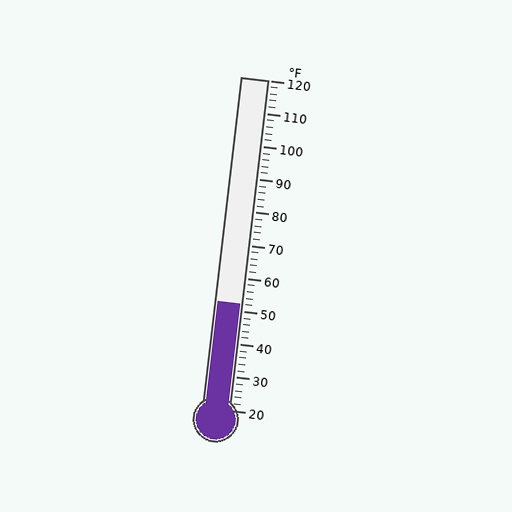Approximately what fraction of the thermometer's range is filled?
The thermometer is filled to approximately 30% of its range.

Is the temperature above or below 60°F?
The temperature is below 60°F.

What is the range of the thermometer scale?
The thermometer scale ranges from 20°F to 120°F.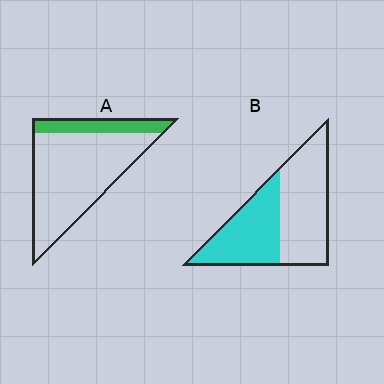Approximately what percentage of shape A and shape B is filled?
A is approximately 20% and B is approximately 45%.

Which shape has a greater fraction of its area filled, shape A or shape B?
Shape B.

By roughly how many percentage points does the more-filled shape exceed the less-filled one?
By roughly 25 percentage points (B over A).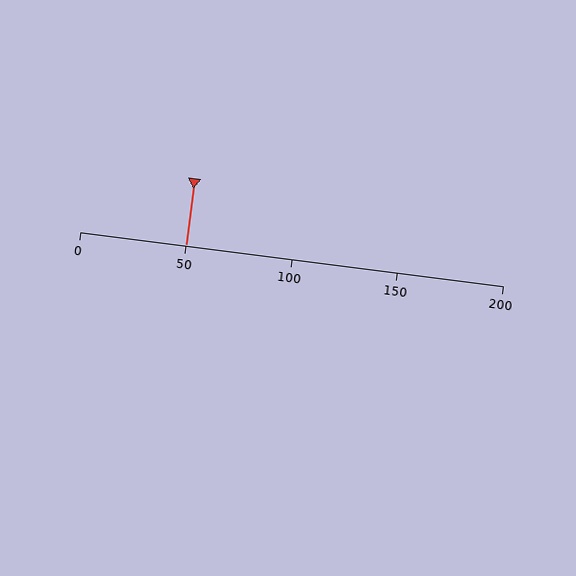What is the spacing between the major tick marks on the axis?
The major ticks are spaced 50 apart.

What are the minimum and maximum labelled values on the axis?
The axis runs from 0 to 200.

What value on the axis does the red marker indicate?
The marker indicates approximately 50.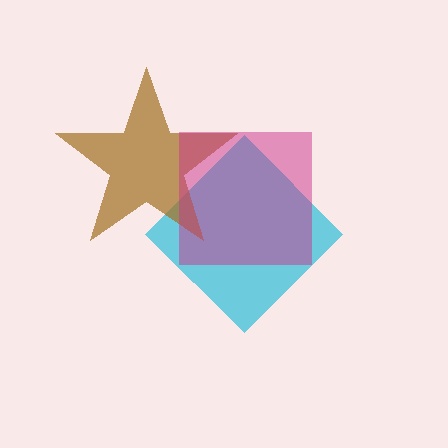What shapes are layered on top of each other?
The layered shapes are: a cyan diamond, a brown star, a magenta square.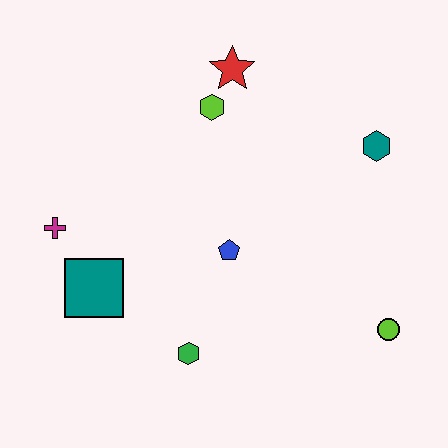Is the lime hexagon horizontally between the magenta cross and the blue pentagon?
Yes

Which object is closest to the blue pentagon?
The green hexagon is closest to the blue pentagon.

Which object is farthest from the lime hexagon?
The lime circle is farthest from the lime hexagon.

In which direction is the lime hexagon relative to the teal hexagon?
The lime hexagon is to the left of the teal hexagon.